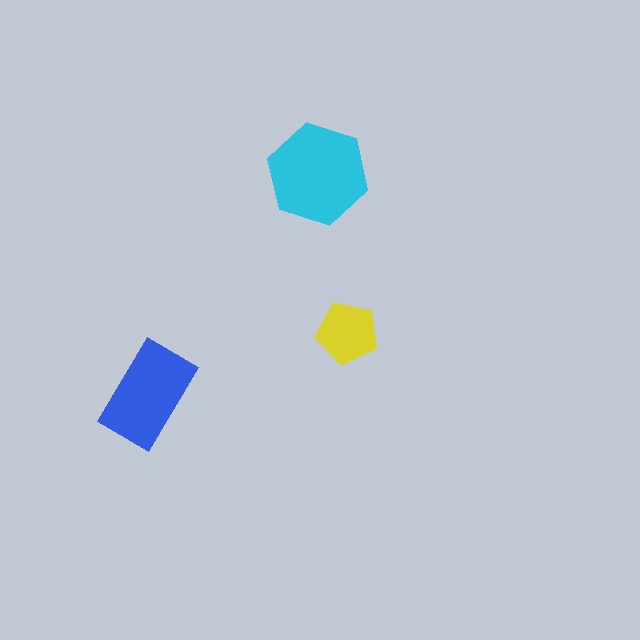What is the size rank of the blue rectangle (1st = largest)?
2nd.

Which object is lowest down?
The blue rectangle is bottommost.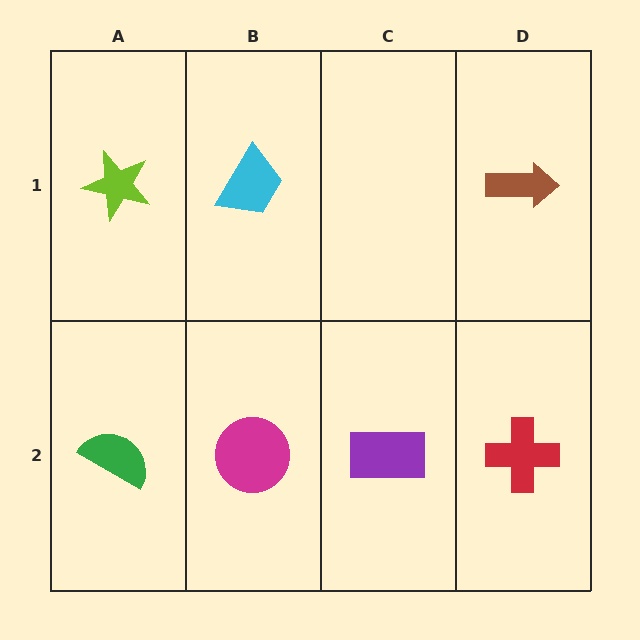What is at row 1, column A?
A lime star.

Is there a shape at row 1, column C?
No, that cell is empty.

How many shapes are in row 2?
4 shapes.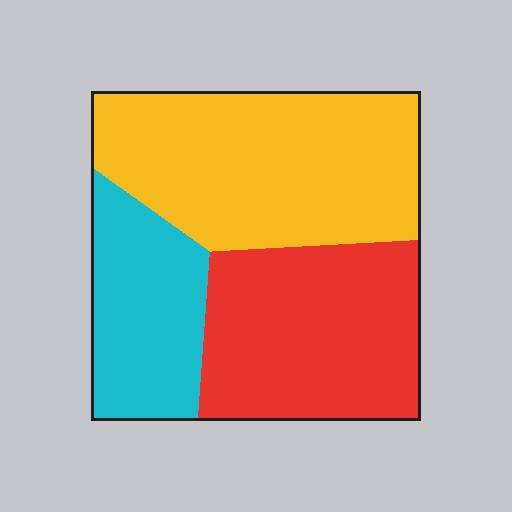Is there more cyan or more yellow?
Yellow.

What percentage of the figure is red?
Red takes up about one third (1/3) of the figure.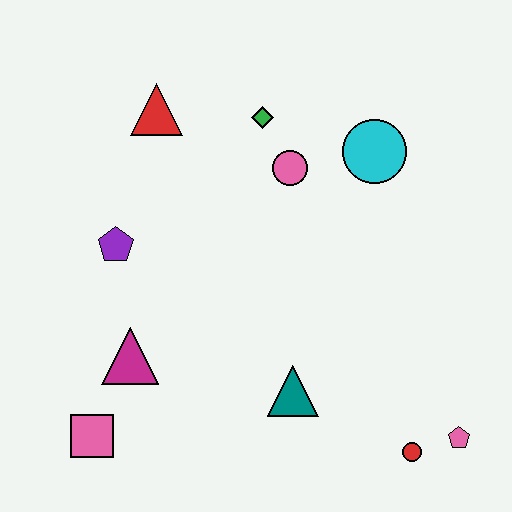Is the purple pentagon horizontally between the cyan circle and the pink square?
Yes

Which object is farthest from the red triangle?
The pink pentagon is farthest from the red triangle.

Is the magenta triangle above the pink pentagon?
Yes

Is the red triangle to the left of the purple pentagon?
No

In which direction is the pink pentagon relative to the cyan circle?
The pink pentagon is below the cyan circle.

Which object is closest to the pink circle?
The green diamond is closest to the pink circle.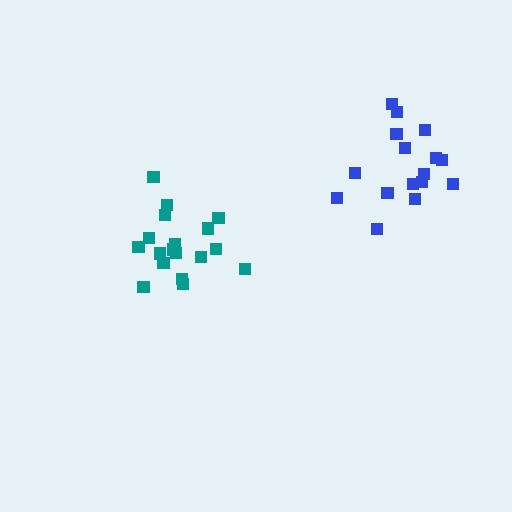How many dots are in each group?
Group 1: 18 dots, Group 2: 16 dots (34 total).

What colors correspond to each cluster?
The clusters are colored: teal, blue.